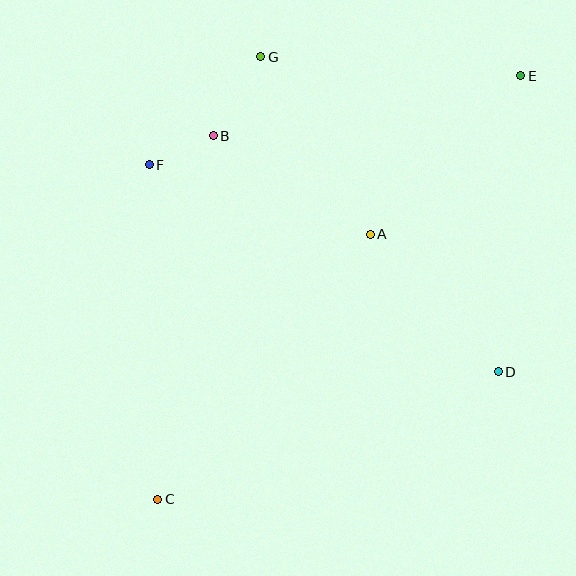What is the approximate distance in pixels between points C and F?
The distance between C and F is approximately 335 pixels.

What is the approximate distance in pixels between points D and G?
The distance between D and G is approximately 395 pixels.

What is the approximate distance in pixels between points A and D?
The distance between A and D is approximately 188 pixels.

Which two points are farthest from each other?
Points C and E are farthest from each other.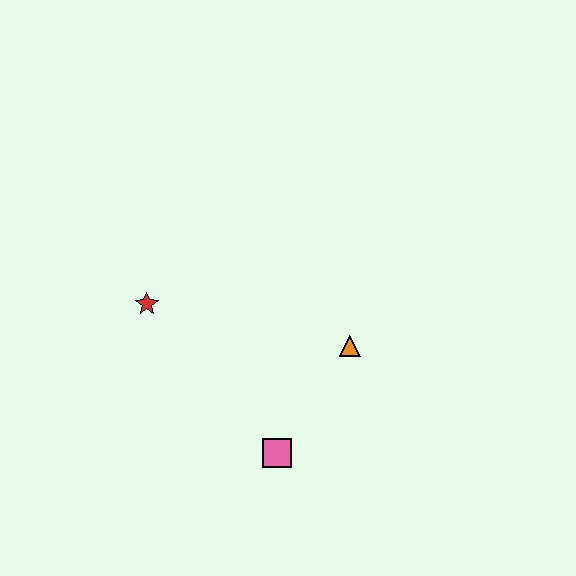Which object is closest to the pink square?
The orange triangle is closest to the pink square.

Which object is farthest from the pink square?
The red star is farthest from the pink square.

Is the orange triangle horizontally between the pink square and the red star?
No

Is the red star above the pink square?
Yes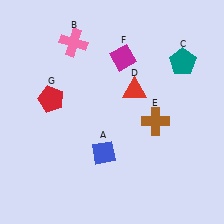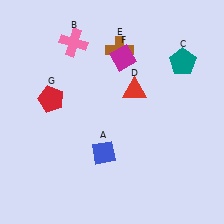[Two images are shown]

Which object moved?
The brown cross (E) moved up.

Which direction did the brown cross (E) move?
The brown cross (E) moved up.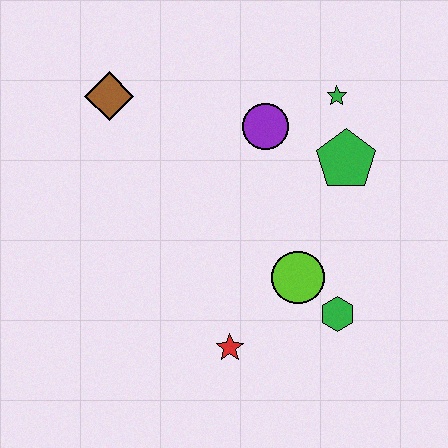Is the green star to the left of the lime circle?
No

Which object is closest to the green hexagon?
The lime circle is closest to the green hexagon.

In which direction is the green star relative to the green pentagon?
The green star is above the green pentagon.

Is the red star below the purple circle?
Yes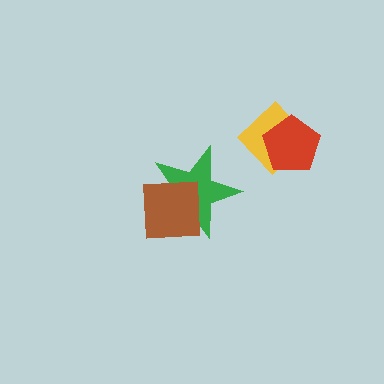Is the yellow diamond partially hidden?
Yes, it is partially covered by another shape.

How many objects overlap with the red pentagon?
1 object overlaps with the red pentagon.